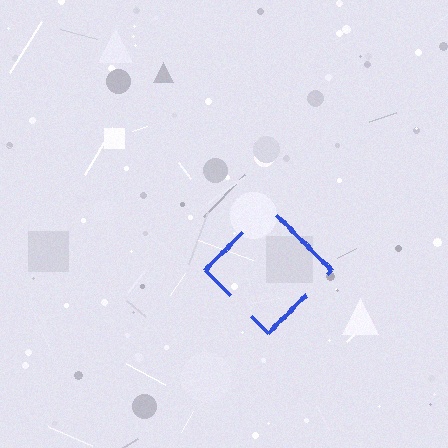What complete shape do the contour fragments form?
The contour fragments form a diamond.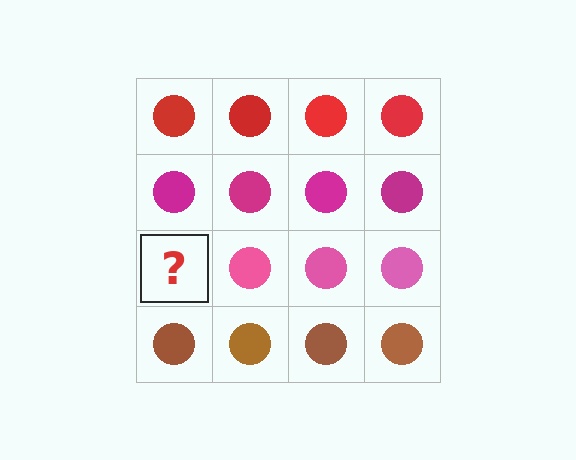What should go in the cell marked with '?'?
The missing cell should contain a pink circle.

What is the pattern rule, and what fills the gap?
The rule is that each row has a consistent color. The gap should be filled with a pink circle.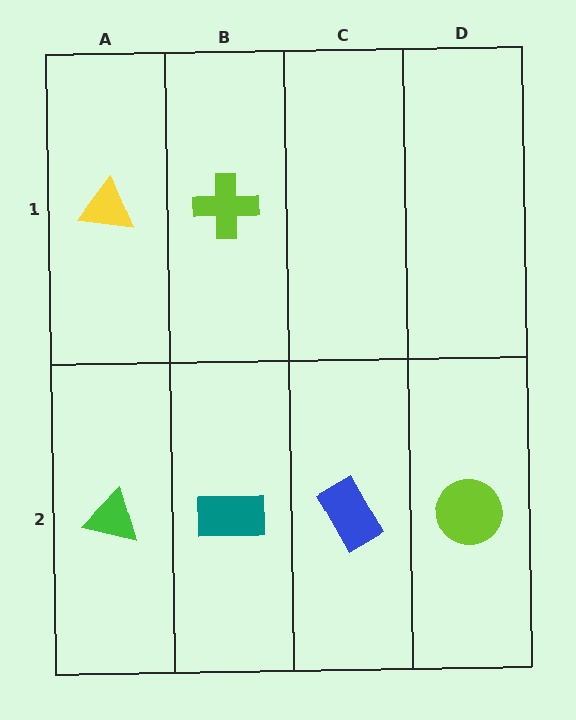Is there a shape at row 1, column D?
No, that cell is empty.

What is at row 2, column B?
A teal rectangle.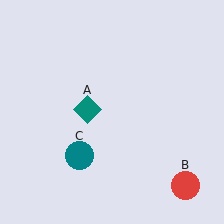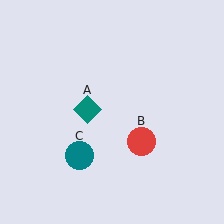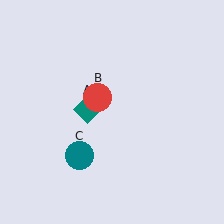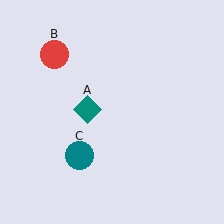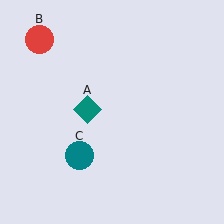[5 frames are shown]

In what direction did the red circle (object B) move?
The red circle (object B) moved up and to the left.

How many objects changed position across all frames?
1 object changed position: red circle (object B).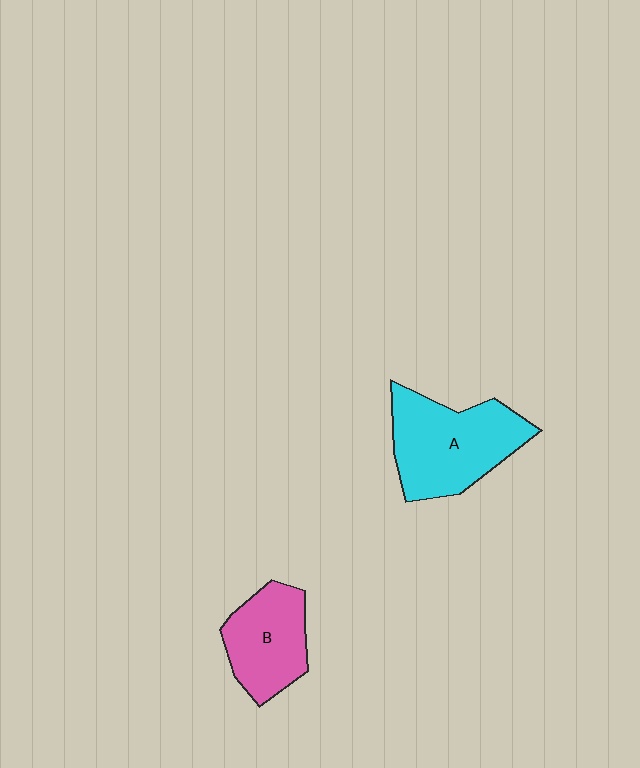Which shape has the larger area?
Shape A (cyan).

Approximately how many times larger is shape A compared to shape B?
Approximately 1.4 times.